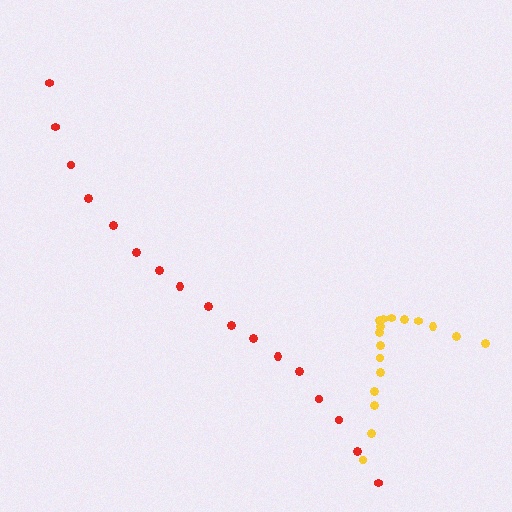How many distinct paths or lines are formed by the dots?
There are 2 distinct paths.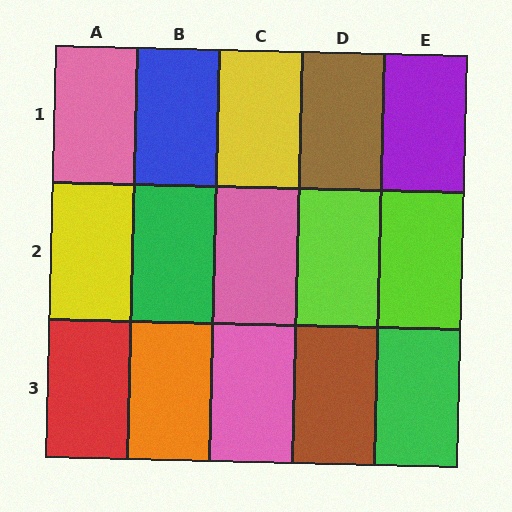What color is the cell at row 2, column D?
Lime.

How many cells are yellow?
2 cells are yellow.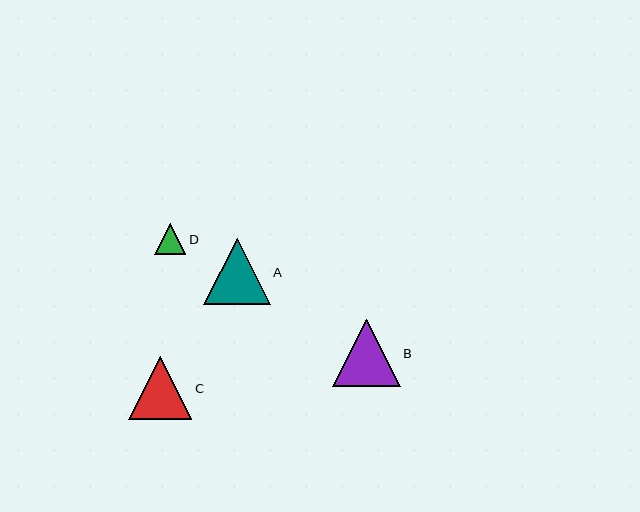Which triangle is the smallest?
Triangle D is the smallest with a size of approximately 31 pixels.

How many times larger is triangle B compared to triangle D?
Triangle B is approximately 2.2 times the size of triangle D.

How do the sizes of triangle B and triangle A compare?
Triangle B and triangle A are approximately the same size.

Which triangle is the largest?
Triangle B is the largest with a size of approximately 68 pixels.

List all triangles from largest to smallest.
From largest to smallest: B, A, C, D.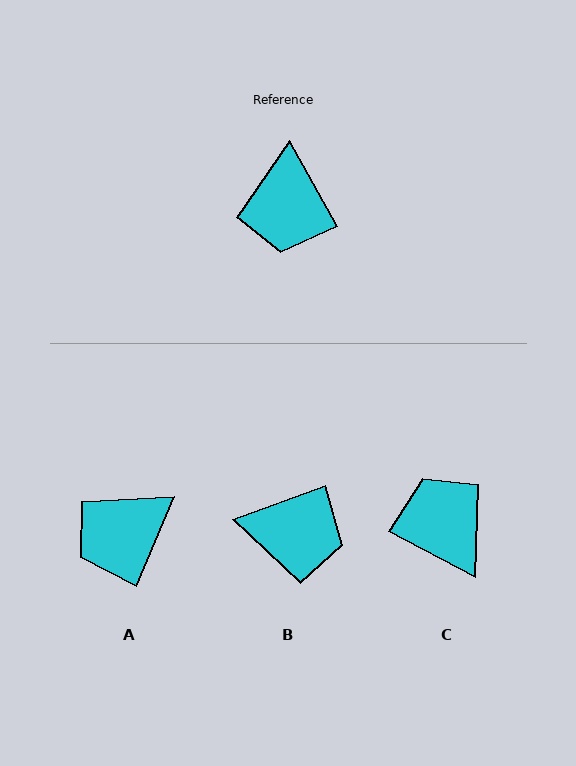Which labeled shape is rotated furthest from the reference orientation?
C, about 147 degrees away.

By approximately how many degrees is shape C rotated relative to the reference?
Approximately 147 degrees clockwise.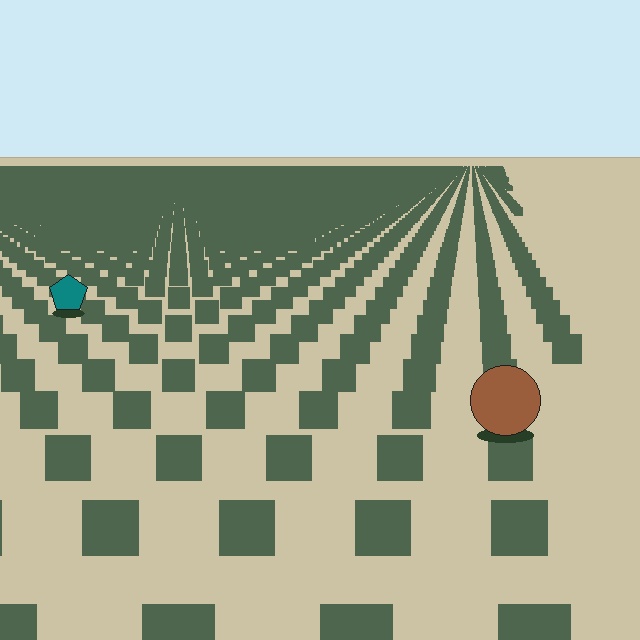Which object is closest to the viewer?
The brown circle is closest. The texture marks near it are larger and more spread out.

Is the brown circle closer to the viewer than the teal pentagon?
Yes. The brown circle is closer — you can tell from the texture gradient: the ground texture is coarser near it.